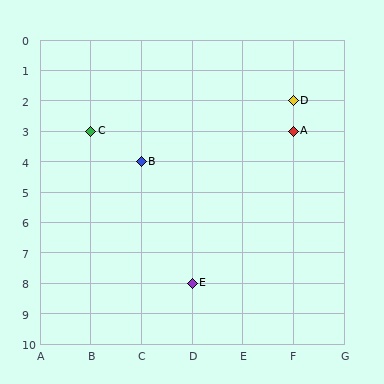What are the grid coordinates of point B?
Point B is at grid coordinates (C, 4).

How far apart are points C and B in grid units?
Points C and B are 1 column and 1 row apart (about 1.4 grid units diagonally).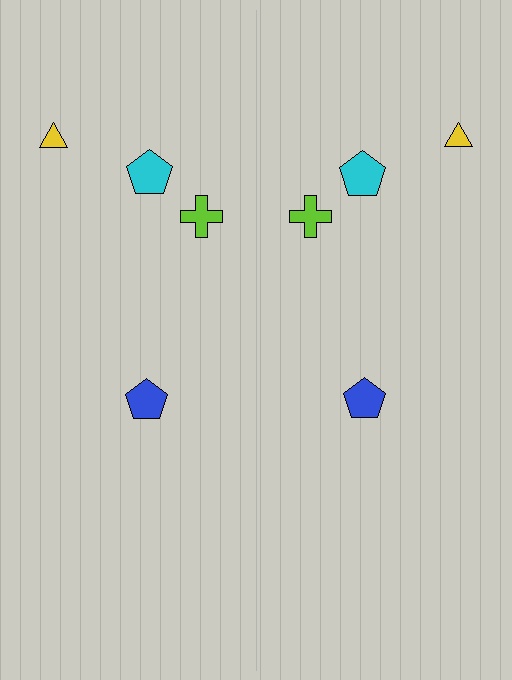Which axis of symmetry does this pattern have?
The pattern has a vertical axis of symmetry running through the center of the image.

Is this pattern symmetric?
Yes, this pattern has bilateral (reflection) symmetry.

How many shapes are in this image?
There are 8 shapes in this image.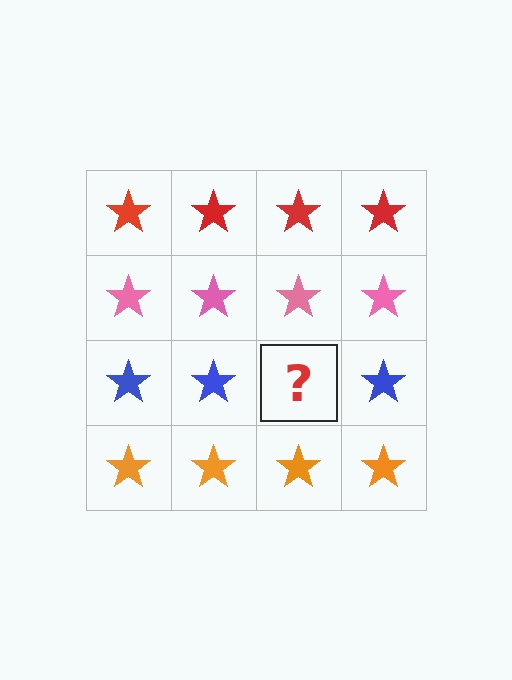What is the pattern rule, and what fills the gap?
The rule is that each row has a consistent color. The gap should be filled with a blue star.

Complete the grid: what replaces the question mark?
The question mark should be replaced with a blue star.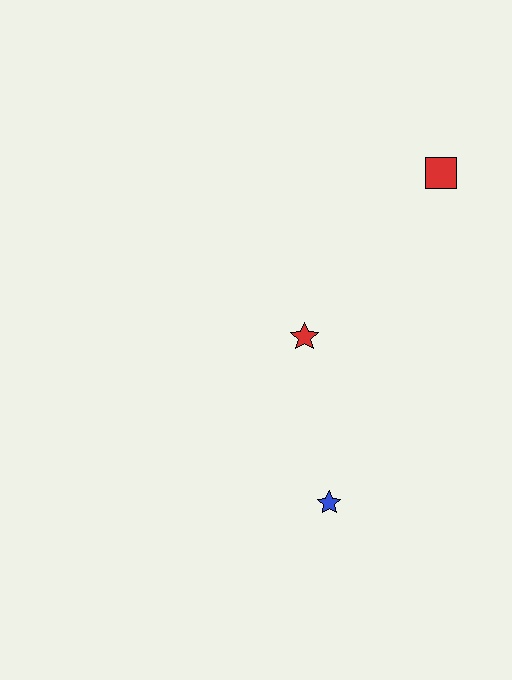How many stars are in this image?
There are 2 stars.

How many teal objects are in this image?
There are no teal objects.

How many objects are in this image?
There are 3 objects.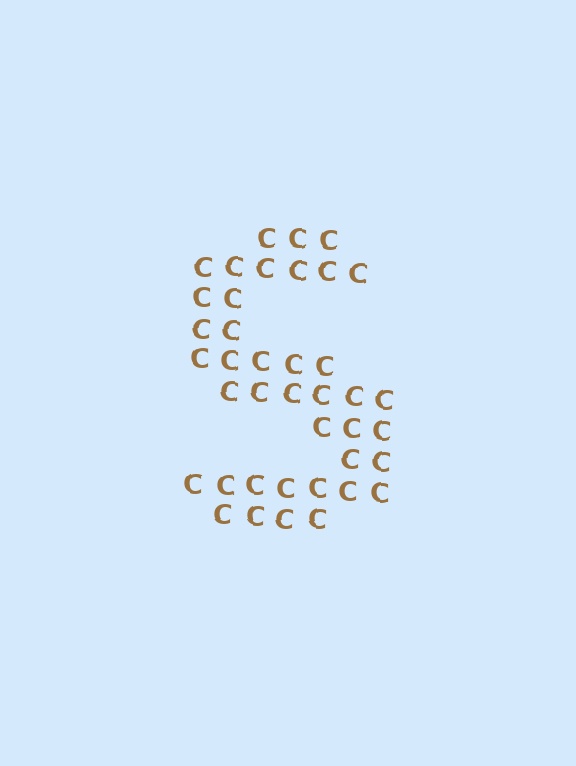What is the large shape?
The large shape is the letter S.